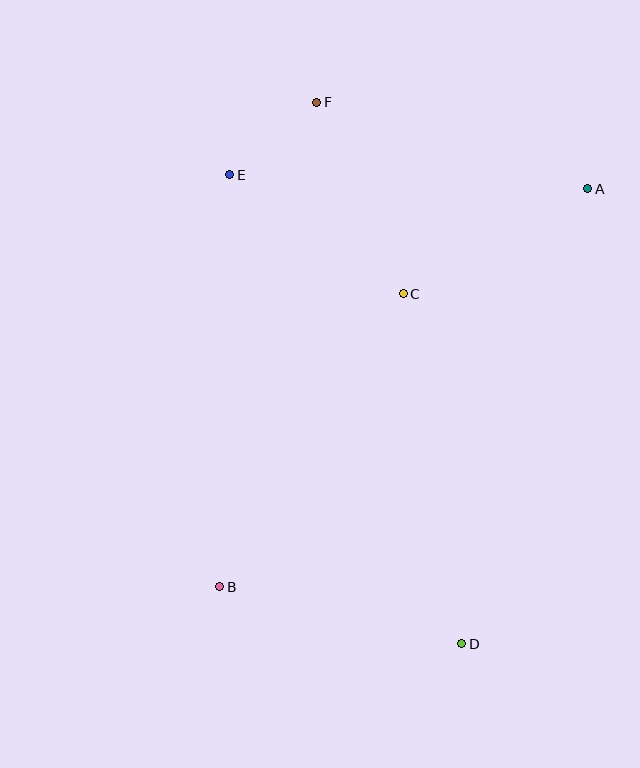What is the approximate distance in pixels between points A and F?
The distance between A and F is approximately 285 pixels.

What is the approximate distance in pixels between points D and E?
The distance between D and E is approximately 523 pixels.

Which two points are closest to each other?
Points E and F are closest to each other.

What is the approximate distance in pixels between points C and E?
The distance between C and E is approximately 211 pixels.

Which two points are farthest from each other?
Points D and F are farthest from each other.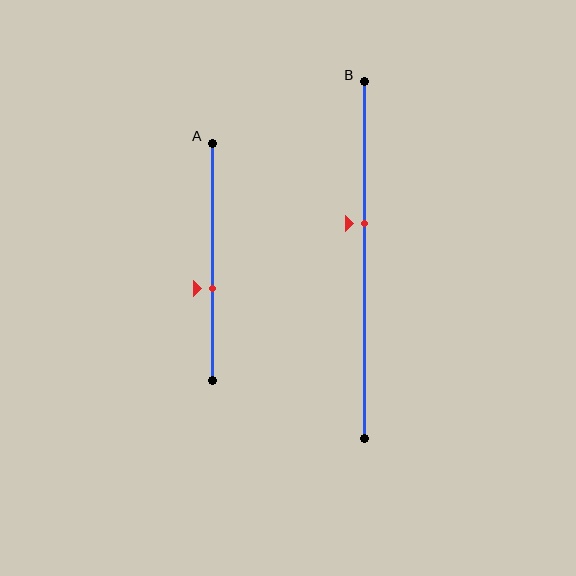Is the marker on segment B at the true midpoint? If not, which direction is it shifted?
No, the marker on segment B is shifted upward by about 10% of the segment length.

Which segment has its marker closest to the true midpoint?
Segment B has its marker closest to the true midpoint.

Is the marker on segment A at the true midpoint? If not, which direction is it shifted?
No, the marker on segment A is shifted downward by about 11% of the segment length.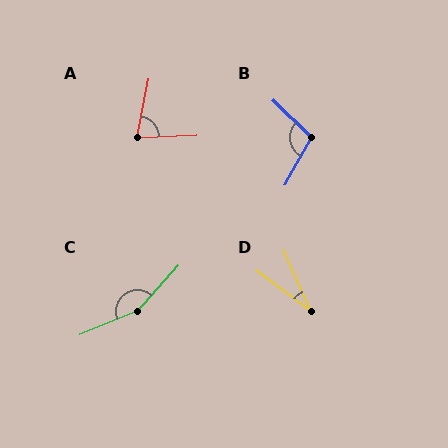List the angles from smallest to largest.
D (30°), A (77°), B (104°), C (154°).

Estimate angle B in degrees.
Approximately 104 degrees.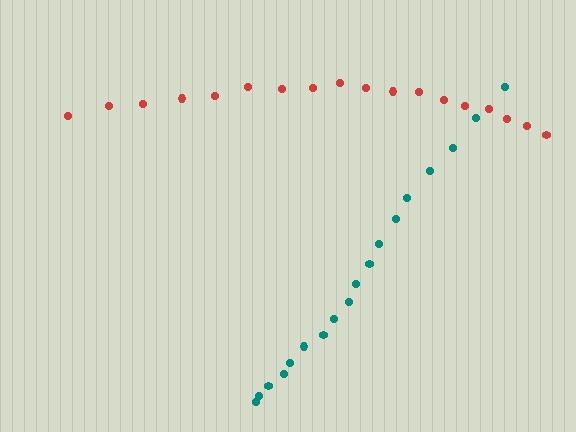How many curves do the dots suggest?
There are 2 distinct paths.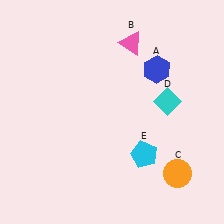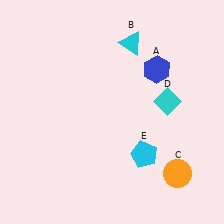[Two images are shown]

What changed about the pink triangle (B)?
In Image 1, B is pink. In Image 2, it changed to cyan.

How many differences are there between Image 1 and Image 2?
There is 1 difference between the two images.